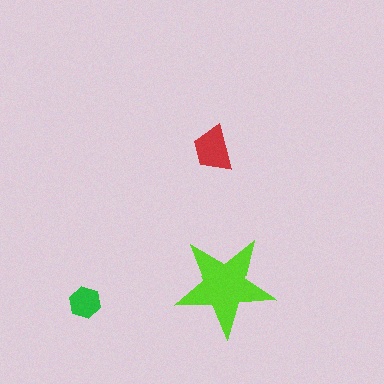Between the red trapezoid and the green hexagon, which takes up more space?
The red trapezoid.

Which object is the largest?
The lime star.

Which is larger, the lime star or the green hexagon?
The lime star.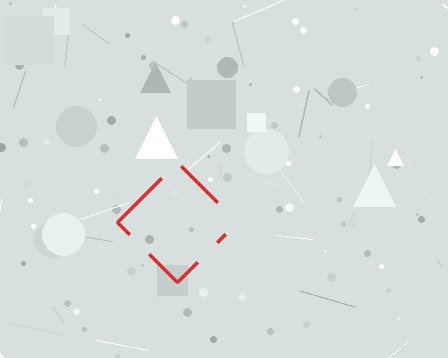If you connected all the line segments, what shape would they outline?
They would outline a diamond.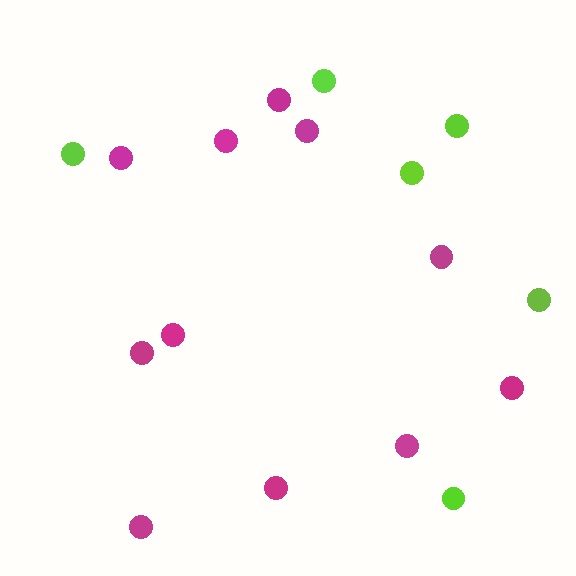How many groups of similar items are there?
There are 2 groups: one group of magenta circles (11) and one group of lime circles (6).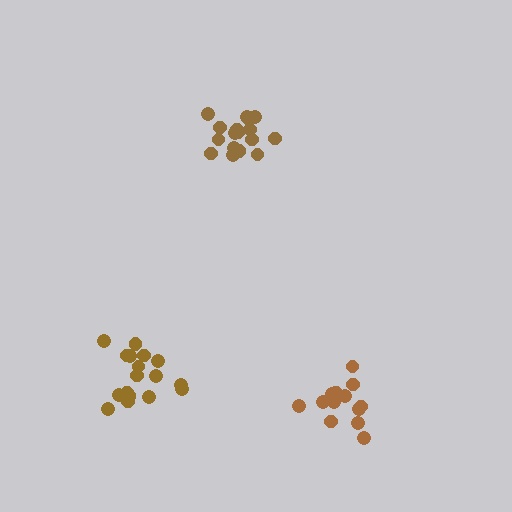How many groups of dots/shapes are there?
There are 3 groups.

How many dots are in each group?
Group 1: 17 dots, Group 2: 13 dots, Group 3: 17 dots (47 total).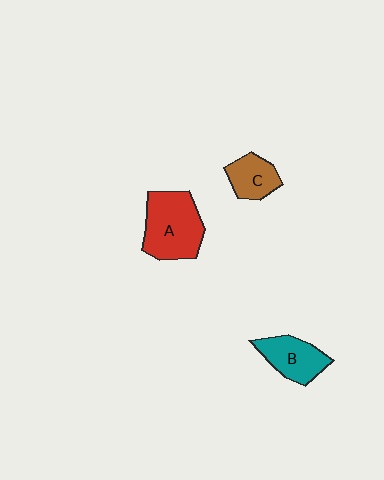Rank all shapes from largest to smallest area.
From largest to smallest: A (red), B (teal), C (brown).